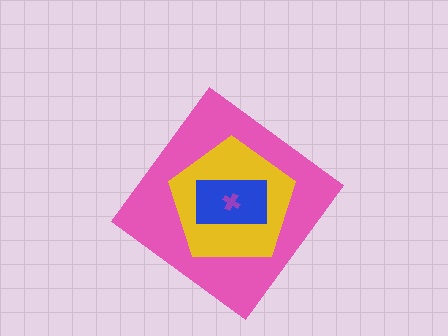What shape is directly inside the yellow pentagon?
The blue rectangle.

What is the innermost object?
The purple cross.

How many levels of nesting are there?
4.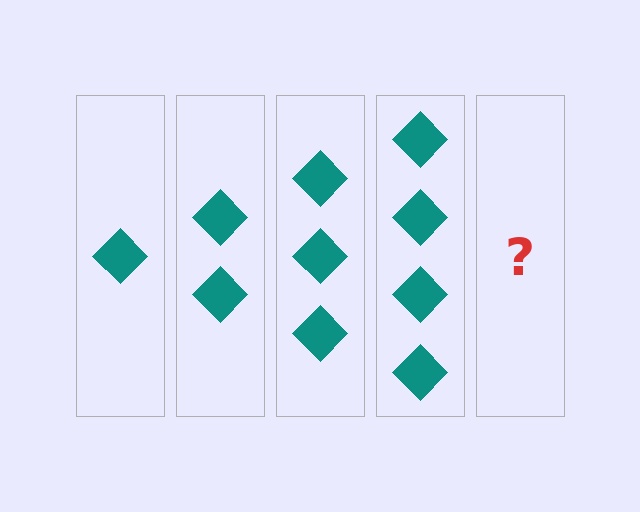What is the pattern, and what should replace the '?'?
The pattern is that each step adds one more diamond. The '?' should be 5 diamonds.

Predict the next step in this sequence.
The next step is 5 diamonds.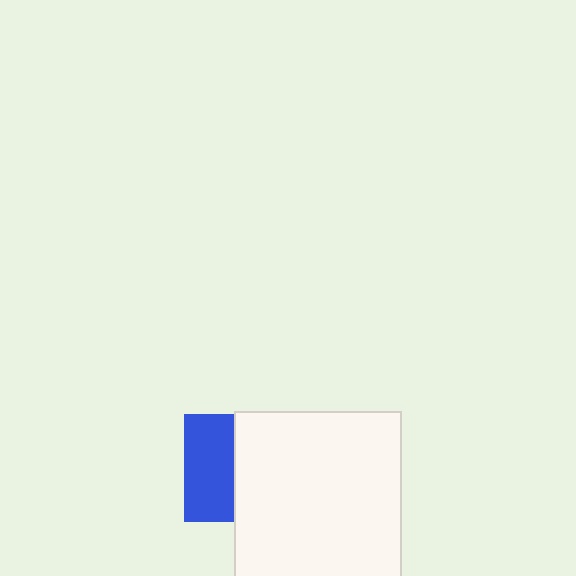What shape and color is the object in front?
The object in front is a white rectangle.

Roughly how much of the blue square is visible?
About half of it is visible (roughly 46%).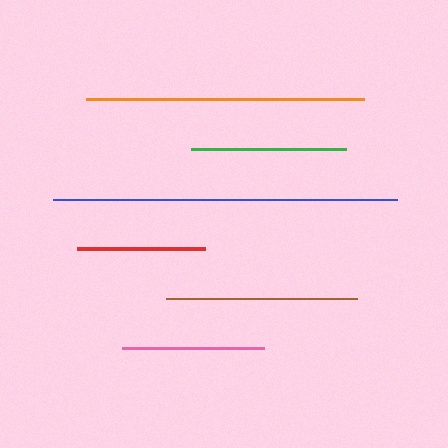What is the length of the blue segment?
The blue segment is approximately 344 pixels long.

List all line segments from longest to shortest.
From longest to shortest: blue, orange, brown, green, pink, red.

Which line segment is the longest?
The blue line is the longest at approximately 344 pixels.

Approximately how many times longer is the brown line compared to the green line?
The brown line is approximately 1.2 times the length of the green line.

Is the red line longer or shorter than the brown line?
The brown line is longer than the red line.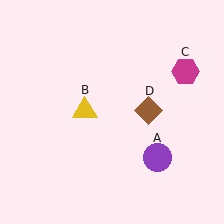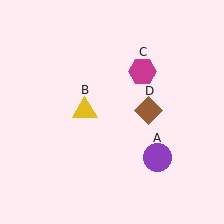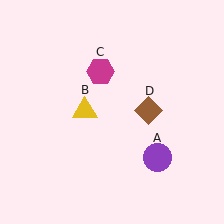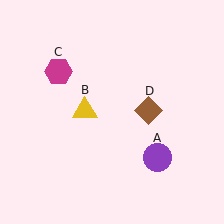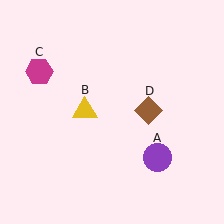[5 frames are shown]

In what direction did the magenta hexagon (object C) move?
The magenta hexagon (object C) moved left.